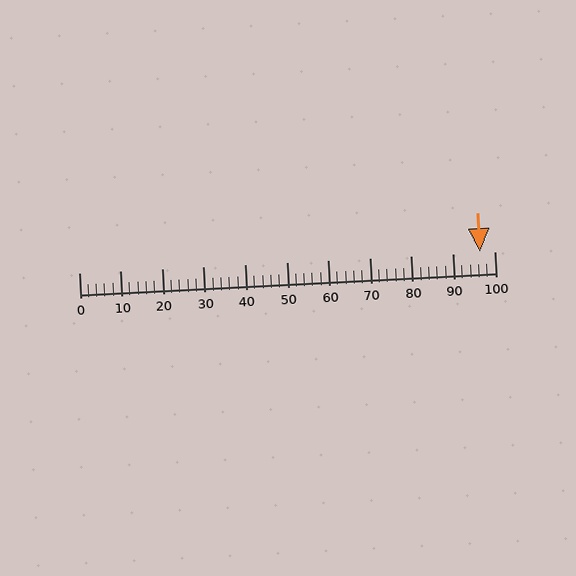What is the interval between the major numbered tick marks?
The major tick marks are spaced 10 units apart.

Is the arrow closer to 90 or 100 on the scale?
The arrow is closer to 100.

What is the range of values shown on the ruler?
The ruler shows values from 0 to 100.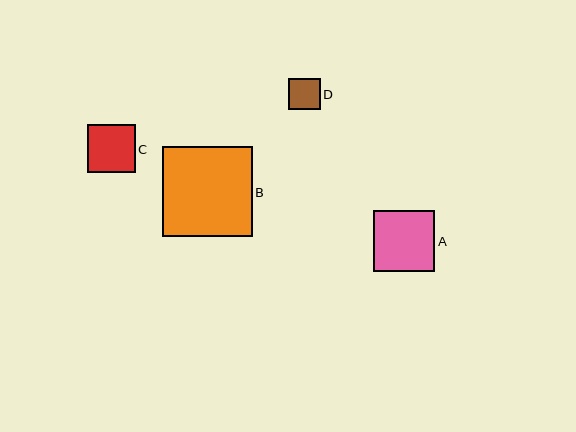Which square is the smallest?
Square D is the smallest with a size of approximately 32 pixels.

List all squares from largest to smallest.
From largest to smallest: B, A, C, D.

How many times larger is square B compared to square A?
Square B is approximately 1.5 times the size of square A.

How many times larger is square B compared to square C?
Square B is approximately 1.9 times the size of square C.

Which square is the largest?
Square B is the largest with a size of approximately 90 pixels.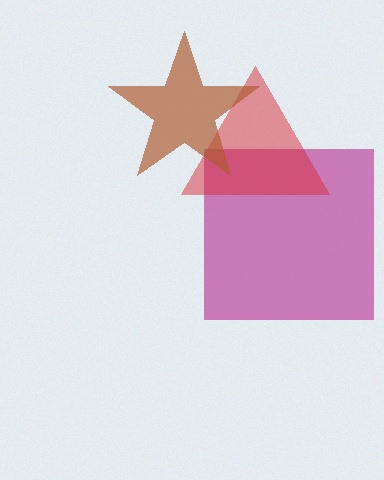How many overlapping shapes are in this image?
There are 3 overlapping shapes in the image.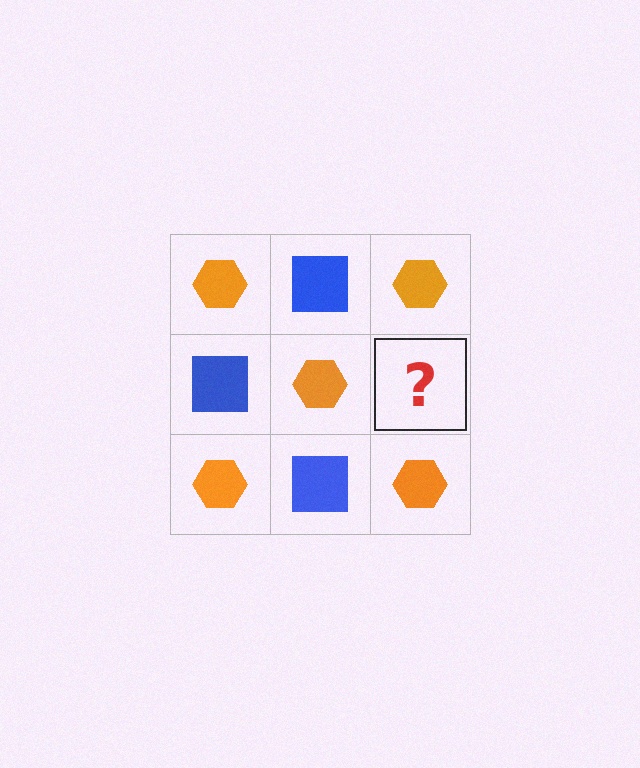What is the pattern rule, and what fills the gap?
The rule is that it alternates orange hexagon and blue square in a checkerboard pattern. The gap should be filled with a blue square.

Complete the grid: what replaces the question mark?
The question mark should be replaced with a blue square.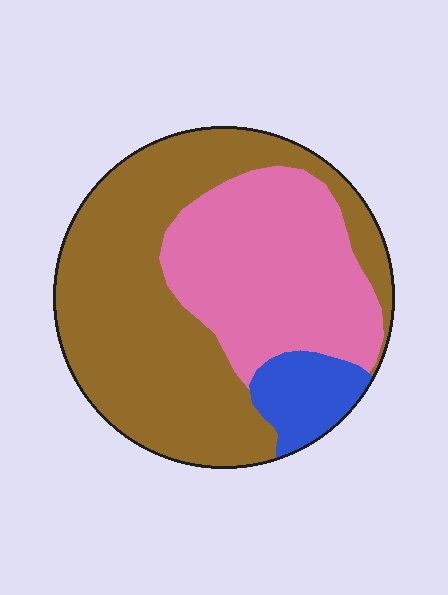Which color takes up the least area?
Blue, at roughly 10%.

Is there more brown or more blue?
Brown.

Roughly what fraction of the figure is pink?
Pink covers roughly 35% of the figure.